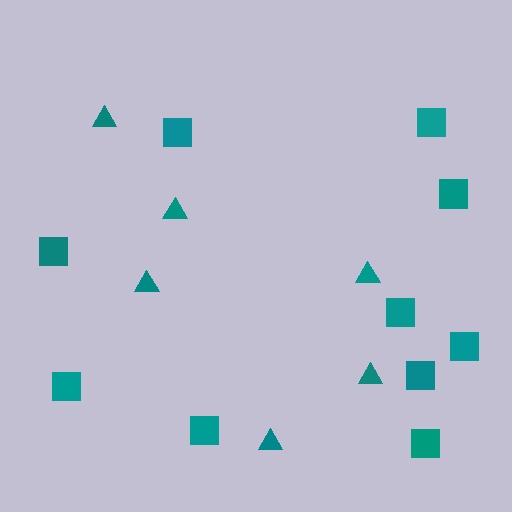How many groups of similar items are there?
There are 2 groups: one group of triangles (6) and one group of squares (10).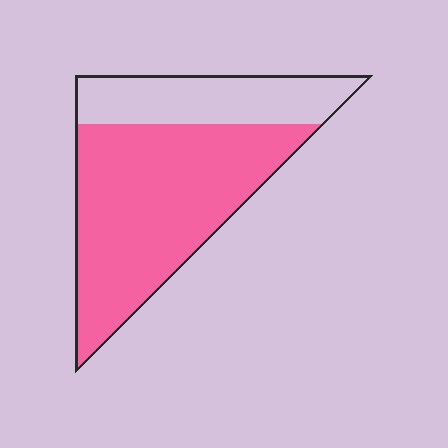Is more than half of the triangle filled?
Yes.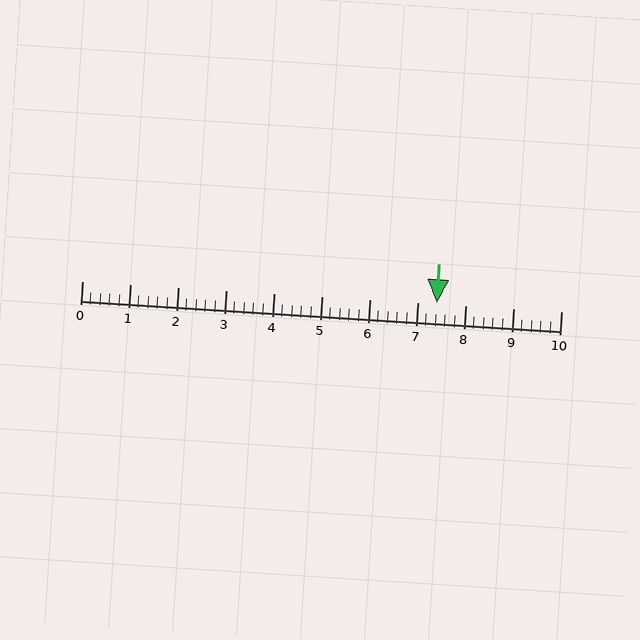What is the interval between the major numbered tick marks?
The major tick marks are spaced 1 units apart.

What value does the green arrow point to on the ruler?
The green arrow points to approximately 7.4.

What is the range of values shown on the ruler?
The ruler shows values from 0 to 10.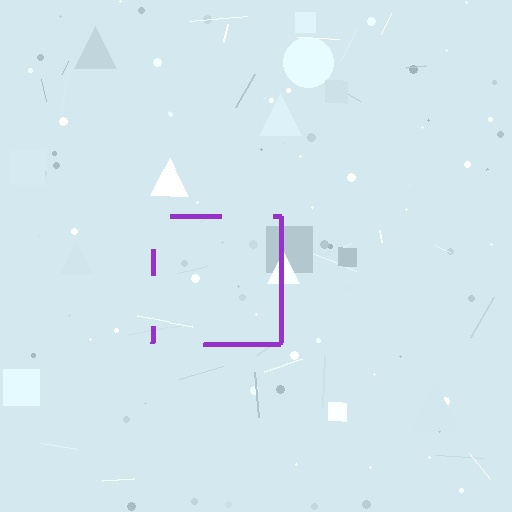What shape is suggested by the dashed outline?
The dashed outline suggests a square.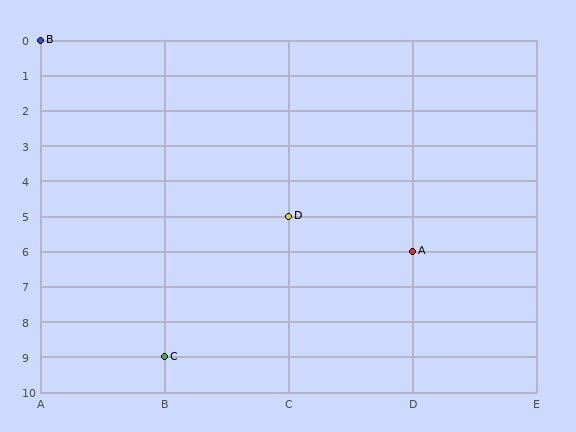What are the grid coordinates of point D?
Point D is at grid coordinates (C, 5).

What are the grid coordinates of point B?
Point B is at grid coordinates (A, 0).